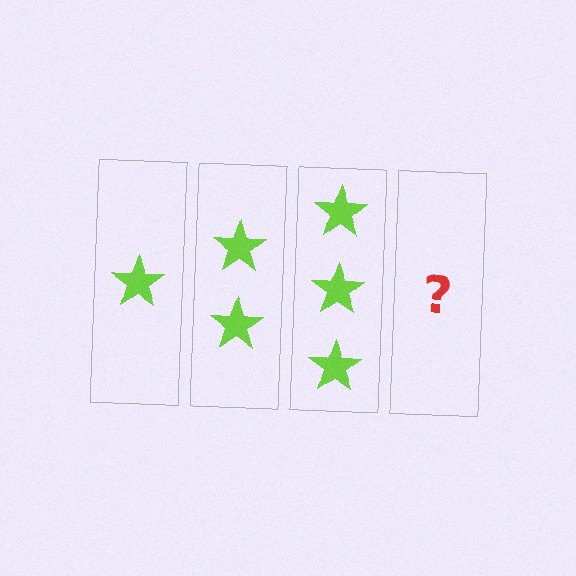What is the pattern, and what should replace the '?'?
The pattern is that each step adds one more star. The '?' should be 4 stars.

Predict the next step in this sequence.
The next step is 4 stars.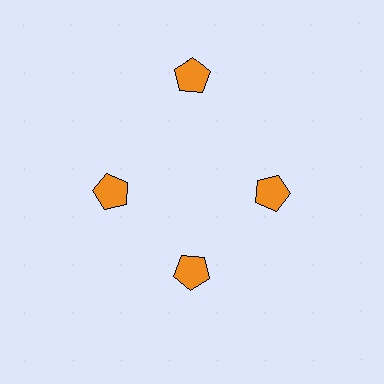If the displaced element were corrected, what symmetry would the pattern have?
It would have 4-fold rotational symmetry — the pattern would map onto itself every 90 degrees.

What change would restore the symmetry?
The symmetry would be restored by moving it inward, back onto the ring so that all 4 pentagons sit at equal angles and equal distance from the center.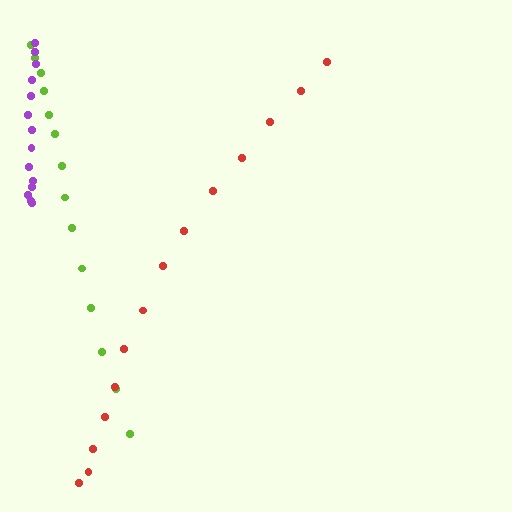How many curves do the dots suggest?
There are 3 distinct paths.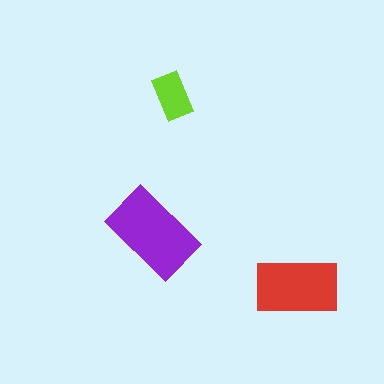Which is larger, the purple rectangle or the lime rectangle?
The purple one.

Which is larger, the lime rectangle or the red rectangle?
The red one.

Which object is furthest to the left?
The purple rectangle is leftmost.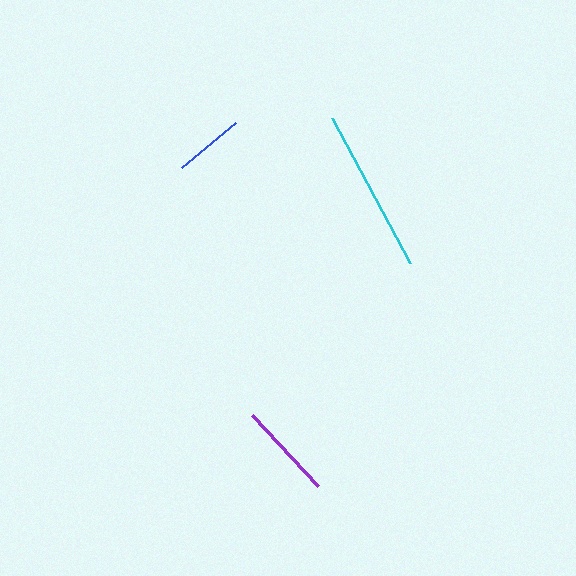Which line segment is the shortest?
The blue line is the shortest at approximately 70 pixels.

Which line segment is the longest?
The cyan line is the longest at approximately 165 pixels.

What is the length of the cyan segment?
The cyan segment is approximately 165 pixels long.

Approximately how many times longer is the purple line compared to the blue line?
The purple line is approximately 1.4 times the length of the blue line.